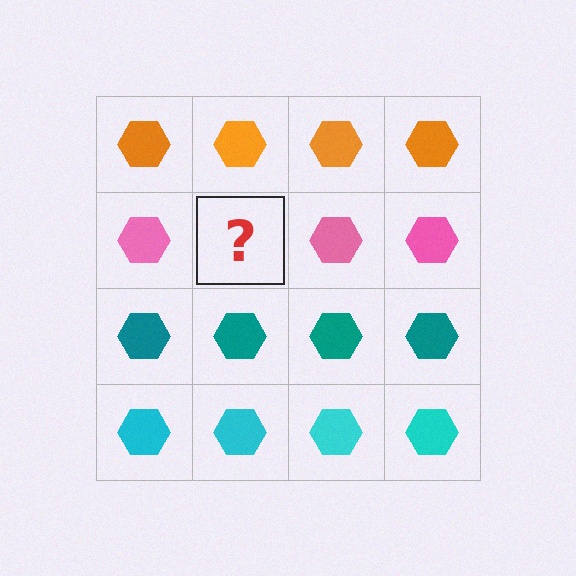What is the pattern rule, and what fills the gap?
The rule is that each row has a consistent color. The gap should be filled with a pink hexagon.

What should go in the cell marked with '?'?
The missing cell should contain a pink hexagon.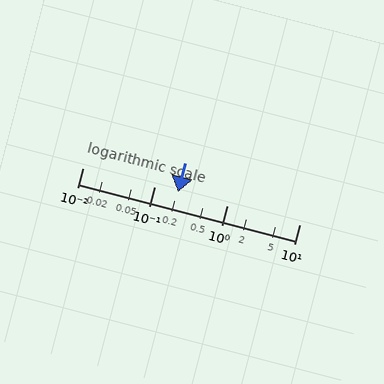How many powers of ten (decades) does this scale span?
The scale spans 3 decades, from 0.01 to 10.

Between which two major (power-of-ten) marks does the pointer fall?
The pointer is between 0.1 and 1.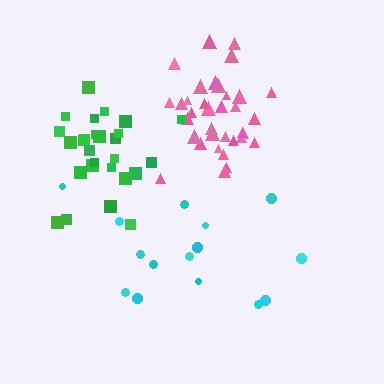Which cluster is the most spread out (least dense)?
Cyan.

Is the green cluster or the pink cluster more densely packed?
Pink.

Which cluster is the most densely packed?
Pink.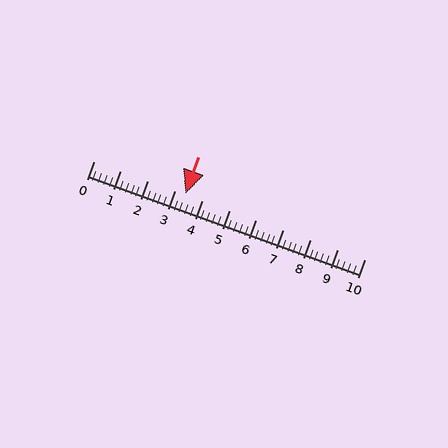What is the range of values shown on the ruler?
The ruler shows values from 0 to 10.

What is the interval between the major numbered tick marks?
The major tick marks are spaced 1 units apart.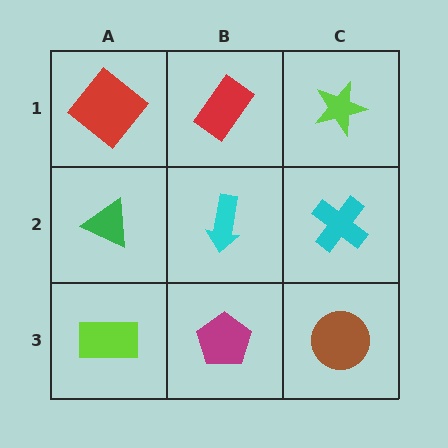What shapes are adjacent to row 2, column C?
A lime star (row 1, column C), a brown circle (row 3, column C), a cyan arrow (row 2, column B).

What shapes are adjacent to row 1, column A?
A green triangle (row 2, column A), a red rectangle (row 1, column B).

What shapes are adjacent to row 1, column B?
A cyan arrow (row 2, column B), a red diamond (row 1, column A), a lime star (row 1, column C).